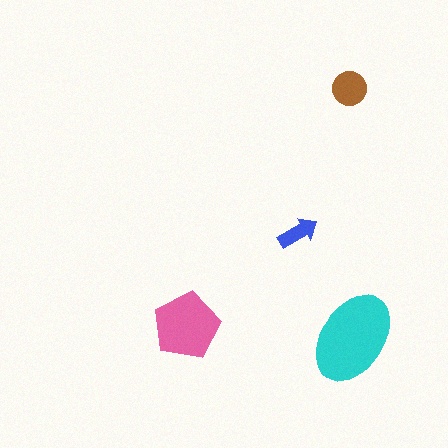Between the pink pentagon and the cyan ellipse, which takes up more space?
The cyan ellipse.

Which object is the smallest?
The blue arrow.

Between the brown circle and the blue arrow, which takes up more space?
The brown circle.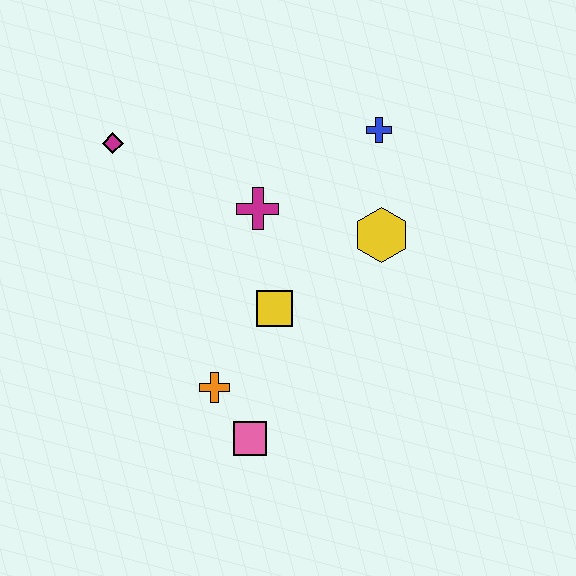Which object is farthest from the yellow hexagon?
The magenta diamond is farthest from the yellow hexagon.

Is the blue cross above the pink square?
Yes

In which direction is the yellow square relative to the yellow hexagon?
The yellow square is to the left of the yellow hexagon.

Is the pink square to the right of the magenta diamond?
Yes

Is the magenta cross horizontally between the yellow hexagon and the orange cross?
Yes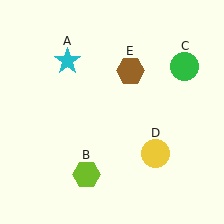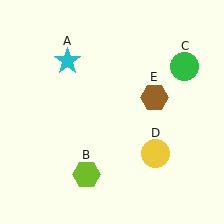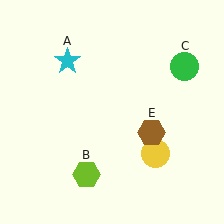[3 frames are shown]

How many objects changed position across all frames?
1 object changed position: brown hexagon (object E).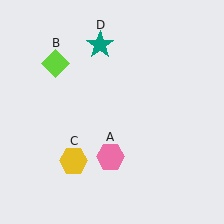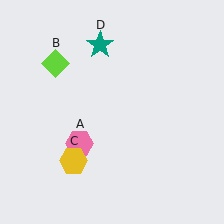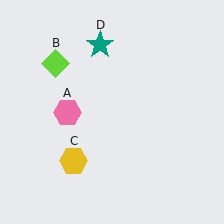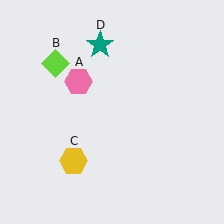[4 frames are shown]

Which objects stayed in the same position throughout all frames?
Lime diamond (object B) and yellow hexagon (object C) and teal star (object D) remained stationary.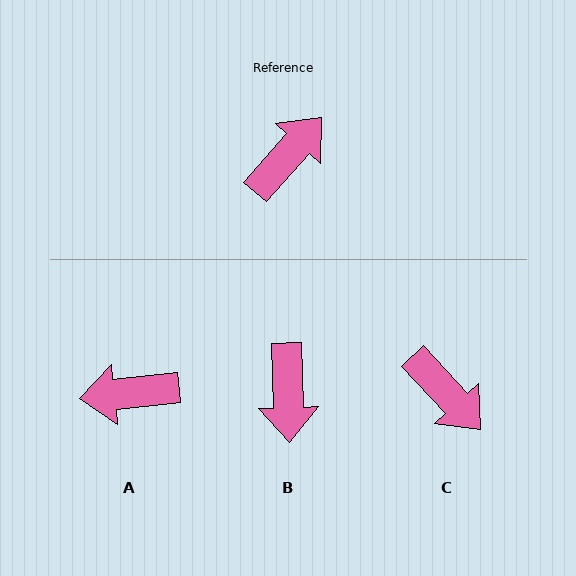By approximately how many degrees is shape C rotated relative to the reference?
Approximately 96 degrees clockwise.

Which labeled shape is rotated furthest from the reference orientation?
A, about 138 degrees away.